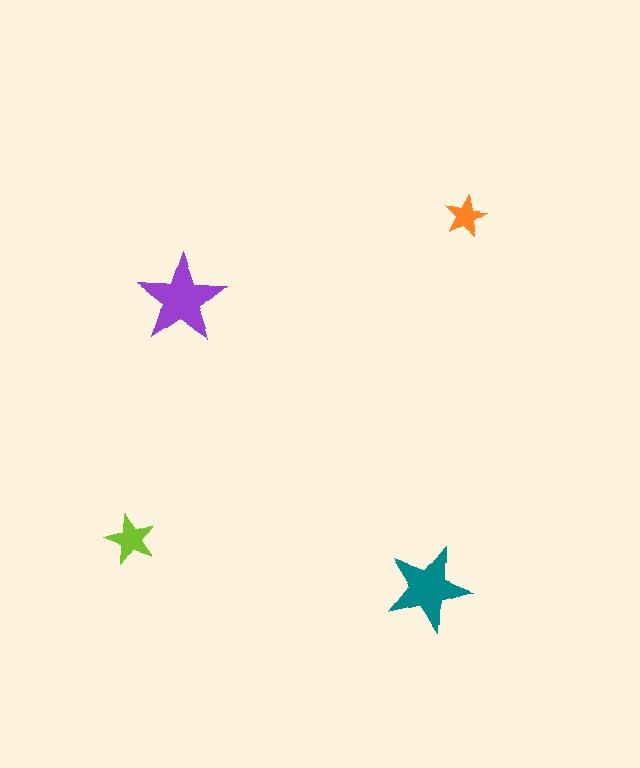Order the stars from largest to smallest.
the purple one, the teal one, the lime one, the orange one.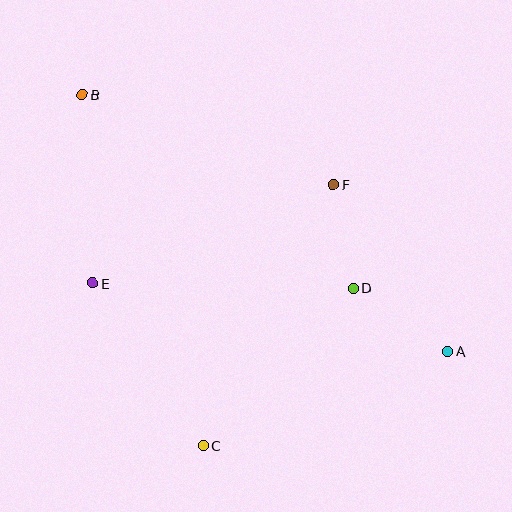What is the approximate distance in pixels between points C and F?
The distance between C and F is approximately 292 pixels.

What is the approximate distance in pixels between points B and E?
The distance between B and E is approximately 188 pixels.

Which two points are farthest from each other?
Points A and B are farthest from each other.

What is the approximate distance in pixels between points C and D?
The distance between C and D is approximately 217 pixels.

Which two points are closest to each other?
Points D and F are closest to each other.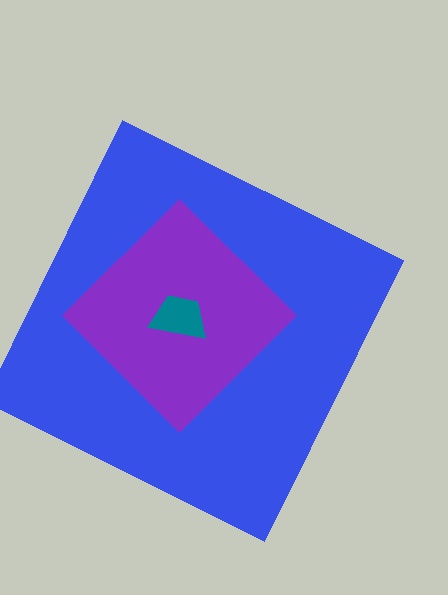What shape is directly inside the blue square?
The purple diamond.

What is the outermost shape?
The blue square.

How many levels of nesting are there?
3.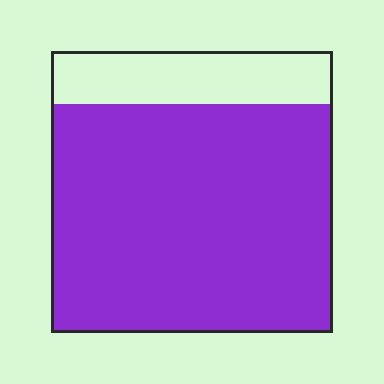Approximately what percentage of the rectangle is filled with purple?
Approximately 80%.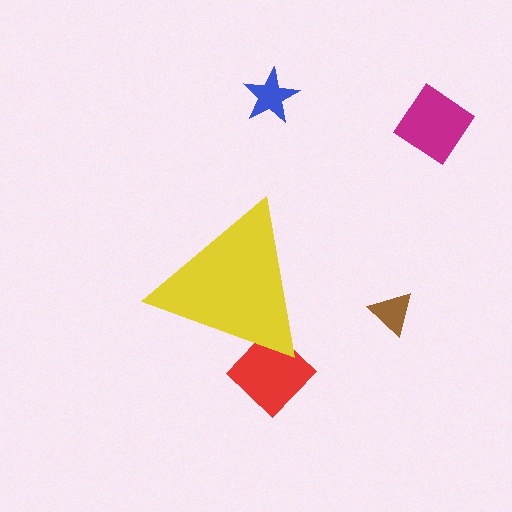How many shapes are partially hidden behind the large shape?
1 shape is partially hidden.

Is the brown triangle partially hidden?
No, the brown triangle is fully visible.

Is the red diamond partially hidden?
Yes, the red diamond is partially hidden behind the yellow triangle.